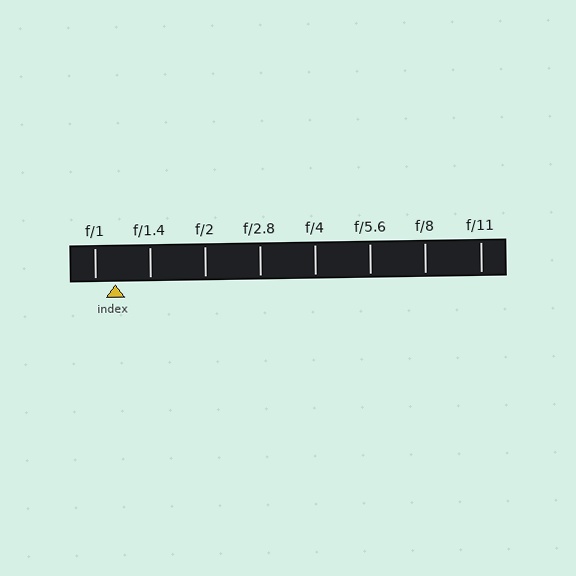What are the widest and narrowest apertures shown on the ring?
The widest aperture shown is f/1 and the narrowest is f/11.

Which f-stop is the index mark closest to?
The index mark is closest to f/1.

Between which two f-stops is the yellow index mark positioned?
The index mark is between f/1 and f/1.4.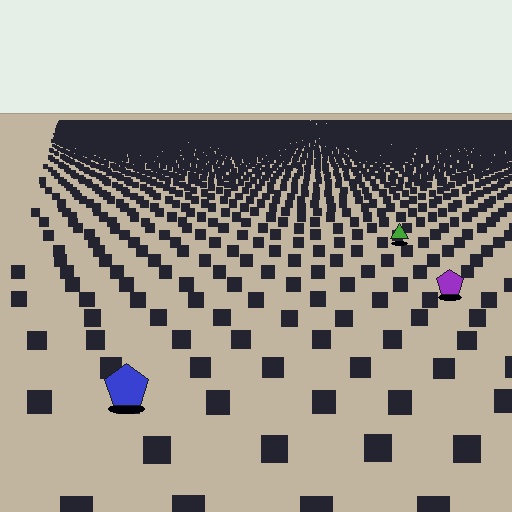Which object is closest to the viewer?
The blue pentagon is closest. The texture marks near it are larger and more spread out.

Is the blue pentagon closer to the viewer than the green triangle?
Yes. The blue pentagon is closer — you can tell from the texture gradient: the ground texture is coarser near it.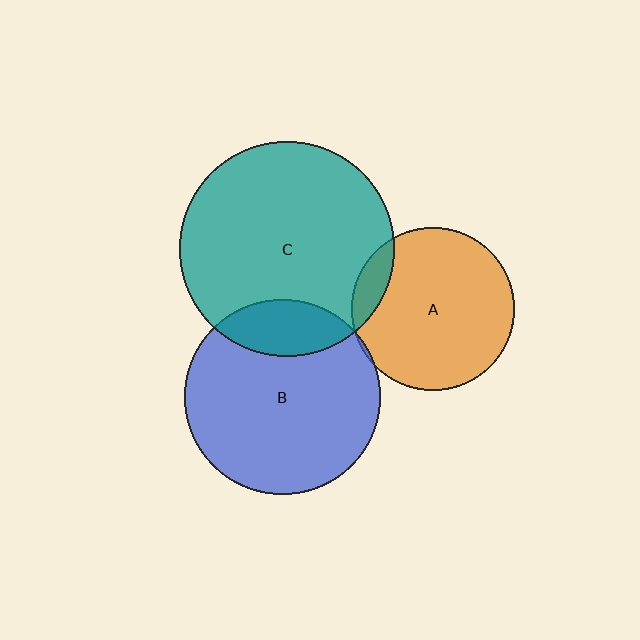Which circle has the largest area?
Circle C (teal).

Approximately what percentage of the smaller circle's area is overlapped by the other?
Approximately 10%.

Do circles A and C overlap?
Yes.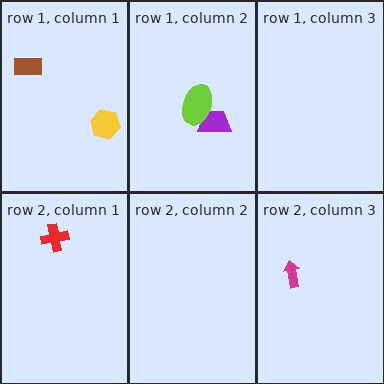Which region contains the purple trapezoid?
The row 1, column 2 region.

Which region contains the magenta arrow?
The row 2, column 3 region.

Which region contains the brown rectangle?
The row 1, column 1 region.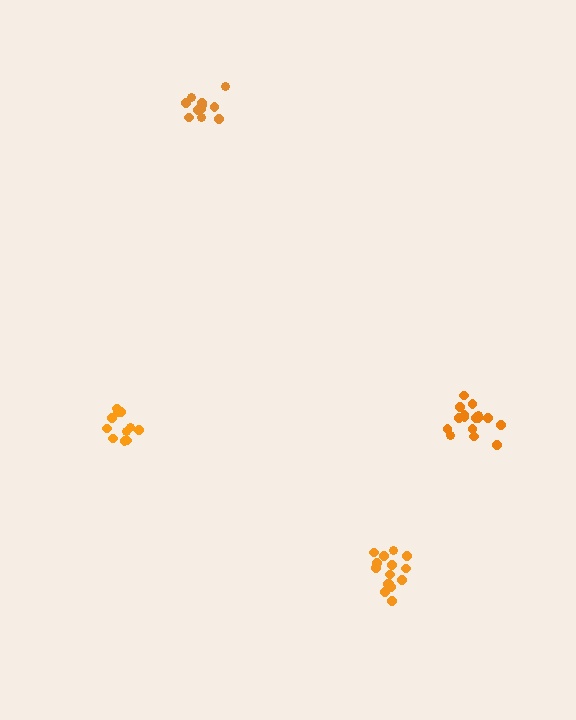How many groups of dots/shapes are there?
There are 4 groups.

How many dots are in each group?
Group 1: 11 dots, Group 2: 11 dots, Group 3: 15 dots, Group 4: 16 dots (53 total).